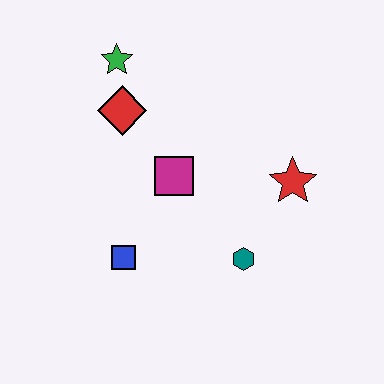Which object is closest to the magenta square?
The red diamond is closest to the magenta square.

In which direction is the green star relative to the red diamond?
The green star is above the red diamond.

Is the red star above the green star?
No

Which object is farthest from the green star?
The teal hexagon is farthest from the green star.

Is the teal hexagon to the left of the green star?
No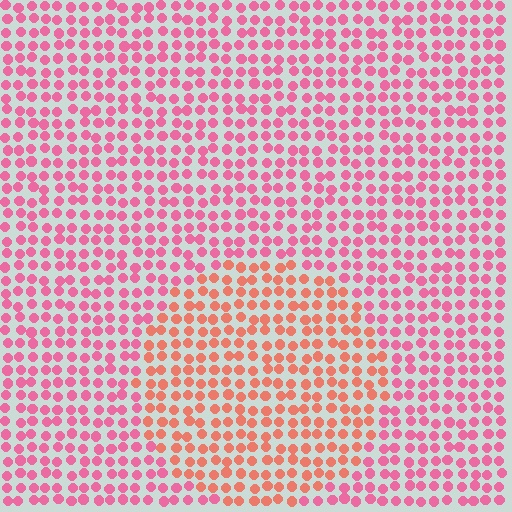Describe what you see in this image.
The image is filled with small pink elements in a uniform arrangement. A circle-shaped region is visible where the elements are tinted to a slightly different hue, forming a subtle color boundary.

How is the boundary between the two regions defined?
The boundary is defined purely by a slight shift in hue (about 33 degrees). Spacing, size, and orientation are identical on both sides.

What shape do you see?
I see a circle.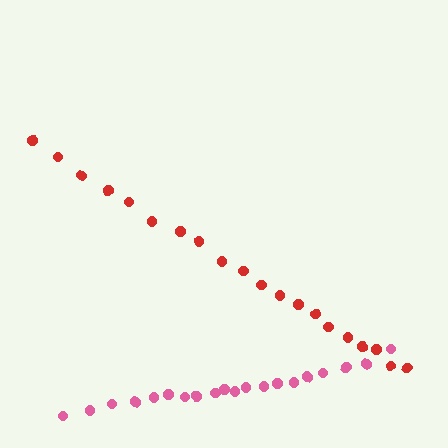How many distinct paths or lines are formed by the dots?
There are 2 distinct paths.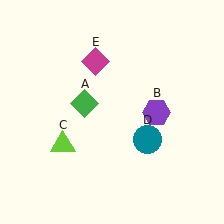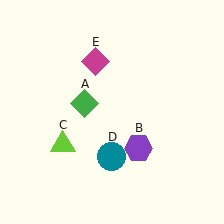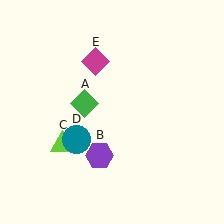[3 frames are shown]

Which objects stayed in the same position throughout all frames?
Green diamond (object A) and lime triangle (object C) and magenta diamond (object E) remained stationary.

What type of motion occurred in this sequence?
The purple hexagon (object B), teal circle (object D) rotated clockwise around the center of the scene.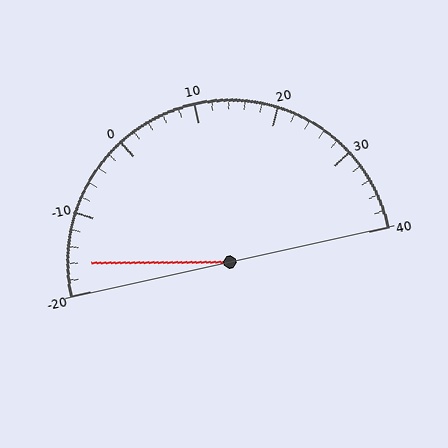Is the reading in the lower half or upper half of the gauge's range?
The reading is in the lower half of the range (-20 to 40).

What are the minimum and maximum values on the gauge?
The gauge ranges from -20 to 40.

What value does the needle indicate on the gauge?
The needle indicates approximately -16.